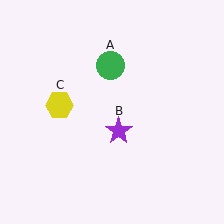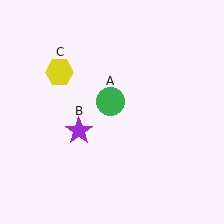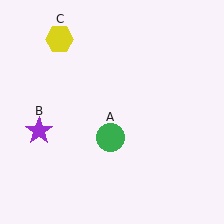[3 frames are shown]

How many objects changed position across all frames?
3 objects changed position: green circle (object A), purple star (object B), yellow hexagon (object C).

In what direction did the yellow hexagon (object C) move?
The yellow hexagon (object C) moved up.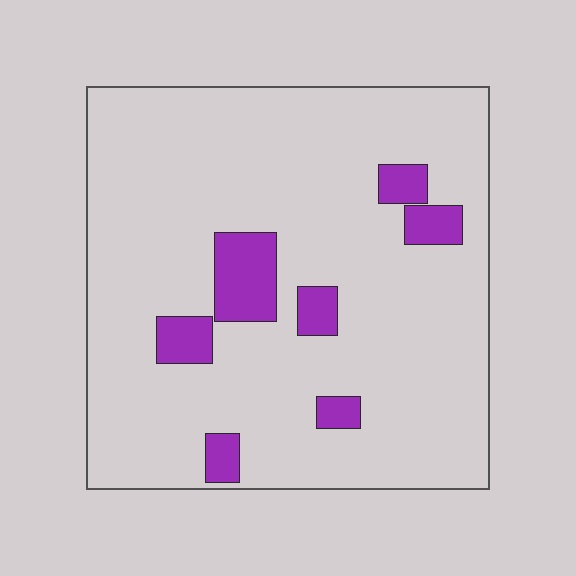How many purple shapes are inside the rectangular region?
7.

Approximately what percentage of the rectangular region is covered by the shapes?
Approximately 10%.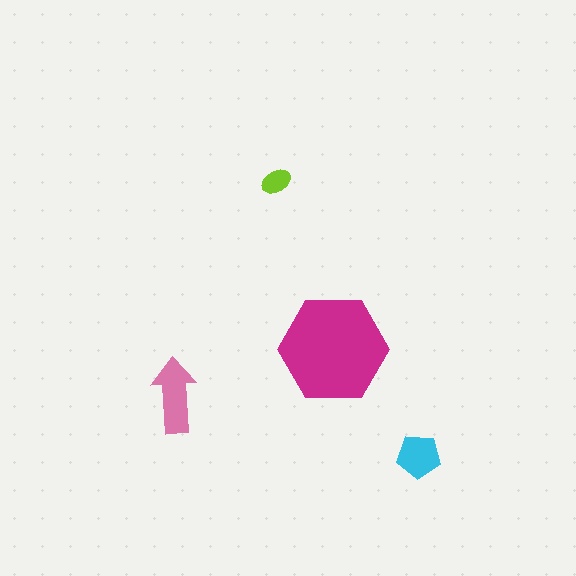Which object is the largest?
The magenta hexagon.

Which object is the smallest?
The lime ellipse.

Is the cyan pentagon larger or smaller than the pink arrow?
Smaller.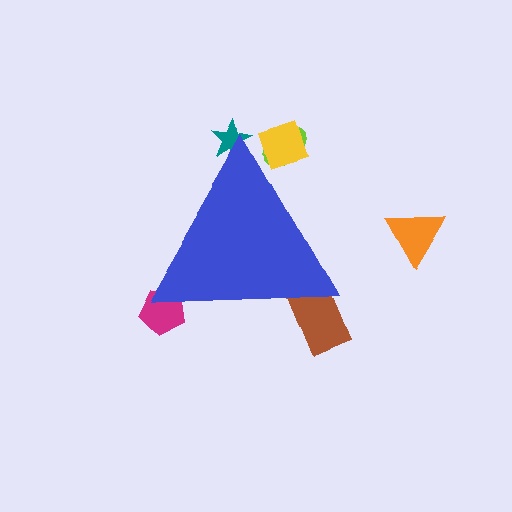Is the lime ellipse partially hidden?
Yes, the lime ellipse is partially hidden behind the blue triangle.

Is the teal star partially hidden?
Yes, the teal star is partially hidden behind the blue triangle.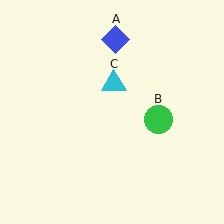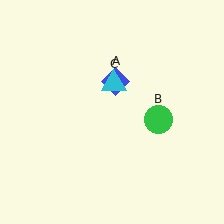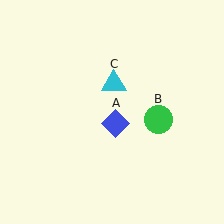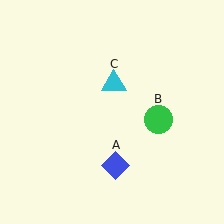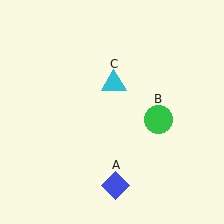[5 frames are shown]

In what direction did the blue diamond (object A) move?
The blue diamond (object A) moved down.